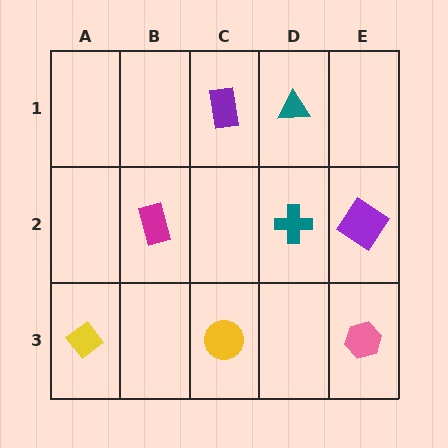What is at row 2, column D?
A teal cross.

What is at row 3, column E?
A pink hexagon.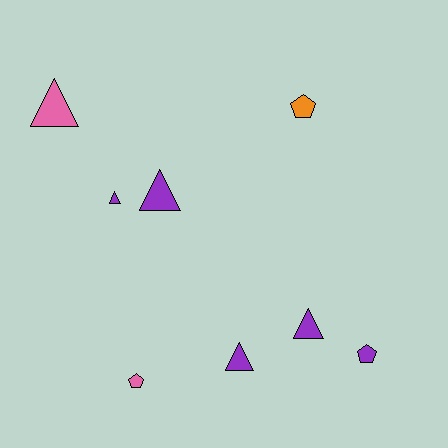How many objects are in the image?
There are 8 objects.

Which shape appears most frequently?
Triangle, with 5 objects.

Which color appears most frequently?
Purple, with 5 objects.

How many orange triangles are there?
There are no orange triangles.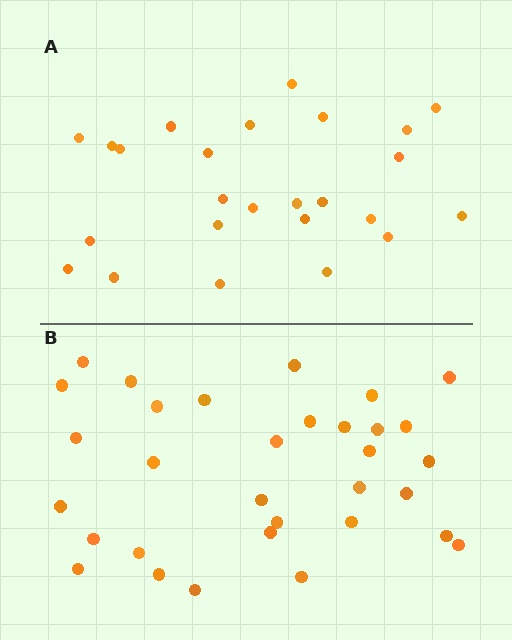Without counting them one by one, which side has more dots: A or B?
Region B (the bottom region) has more dots.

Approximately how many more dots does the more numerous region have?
Region B has roughly 8 or so more dots than region A.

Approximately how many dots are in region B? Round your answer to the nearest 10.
About 30 dots. (The exact count is 32, which rounds to 30.)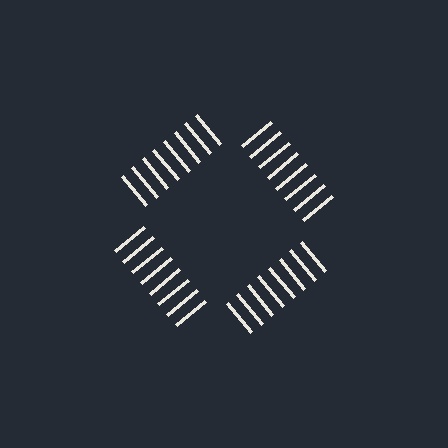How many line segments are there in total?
32 — 8 along each of the 4 edges.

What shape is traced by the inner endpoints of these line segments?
An illusory square — the line segments terminate on its edges but no continuous stroke is drawn.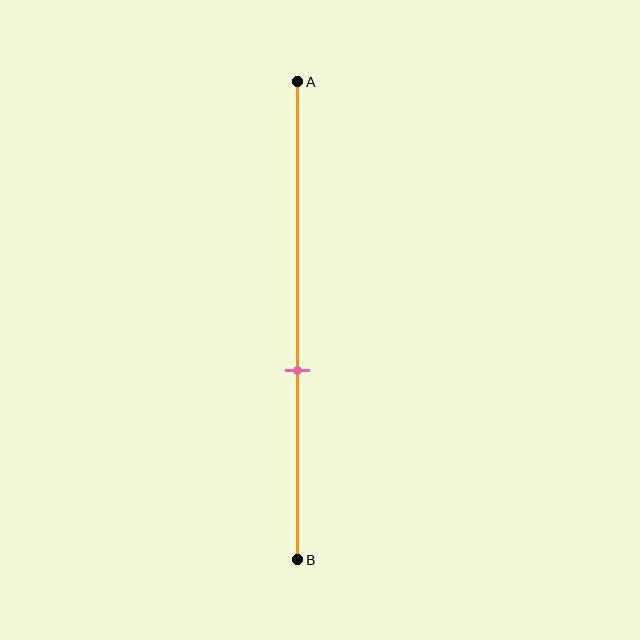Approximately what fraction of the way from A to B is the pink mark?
The pink mark is approximately 60% of the way from A to B.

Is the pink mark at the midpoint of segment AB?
No, the mark is at about 60% from A, not at the 50% midpoint.